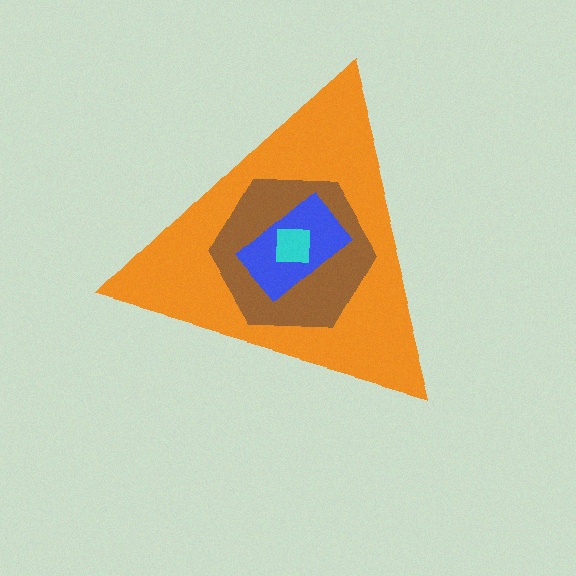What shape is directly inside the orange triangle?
The brown hexagon.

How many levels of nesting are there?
4.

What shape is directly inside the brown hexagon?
The blue rectangle.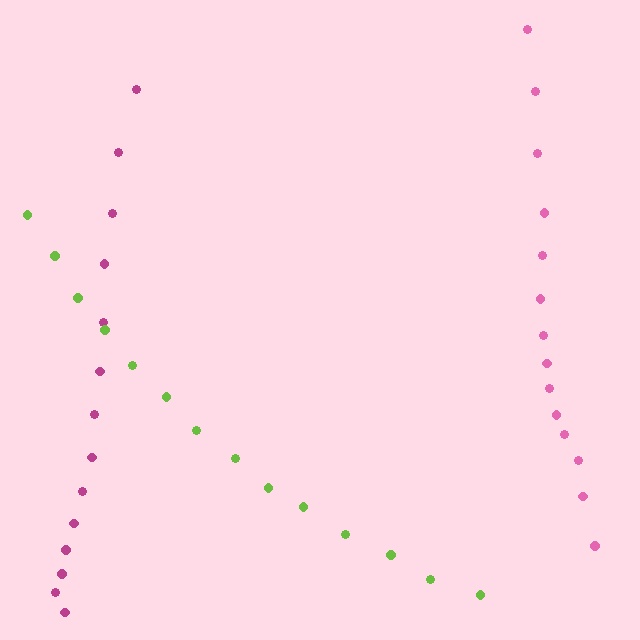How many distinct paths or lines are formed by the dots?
There are 3 distinct paths.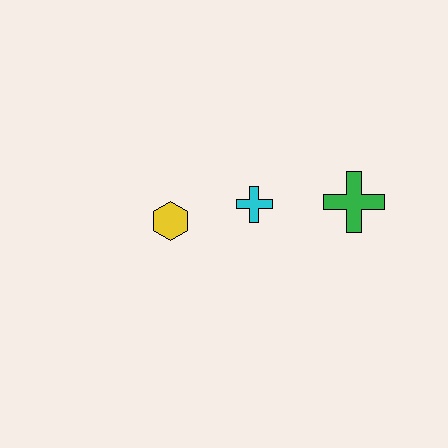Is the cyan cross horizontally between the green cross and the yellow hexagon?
Yes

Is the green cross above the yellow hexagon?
Yes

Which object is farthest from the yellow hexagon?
The green cross is farthest from the yellow hexagon.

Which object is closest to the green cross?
The cyan cross is closest to the green cross.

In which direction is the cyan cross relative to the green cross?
The cyan cross is to the left of the green cross.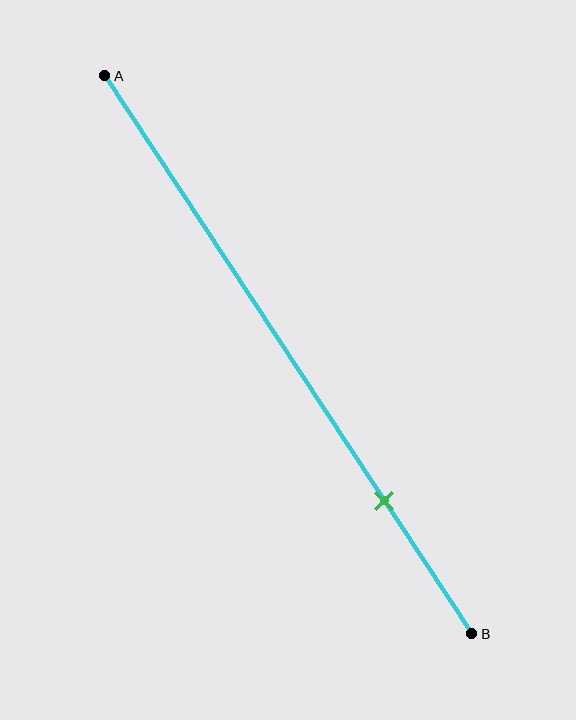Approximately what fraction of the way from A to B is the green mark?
The green mark is approximately 75% of the way from A to B.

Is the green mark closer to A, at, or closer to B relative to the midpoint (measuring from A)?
The green mark is closer to point B than the midpoint of segment AB.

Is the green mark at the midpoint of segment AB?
No, the mark is at about 75% from A, not at the 50% midpoint.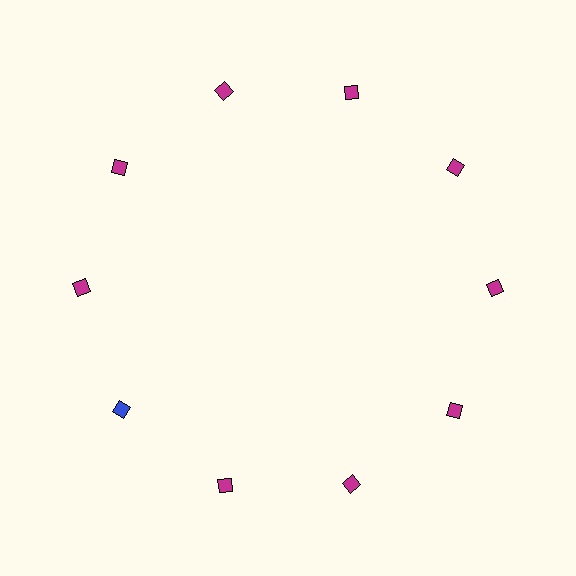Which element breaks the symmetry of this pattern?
The blue diamond at roughly the 8 o'clock position breaks the symmetry. All other shapes are magenta diamonds.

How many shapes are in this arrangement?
There are 10 shapes arranged in a ring pattern.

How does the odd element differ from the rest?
It has a different color: blue instead of magenta.